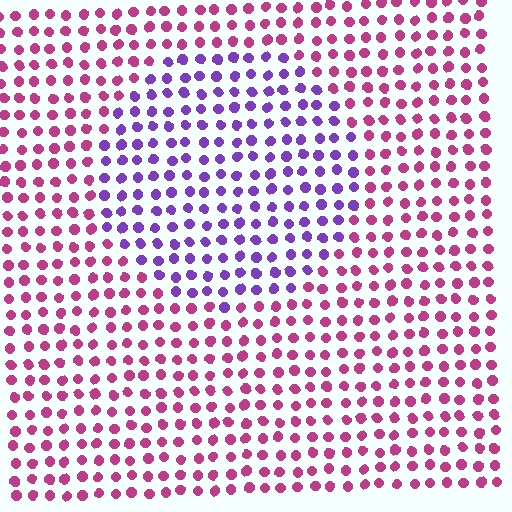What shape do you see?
I see a circle.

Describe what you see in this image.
The image is filled with small magenta elements in a uniform arrangement. A circle-shaped region is visible where the elements are tinted to a slightly different hue, forming a subtle color boundary.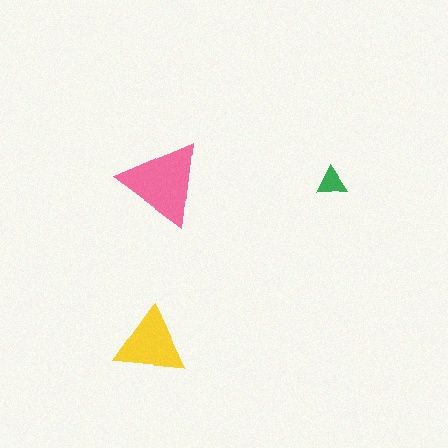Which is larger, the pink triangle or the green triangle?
The pink one.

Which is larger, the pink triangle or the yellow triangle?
The pink one.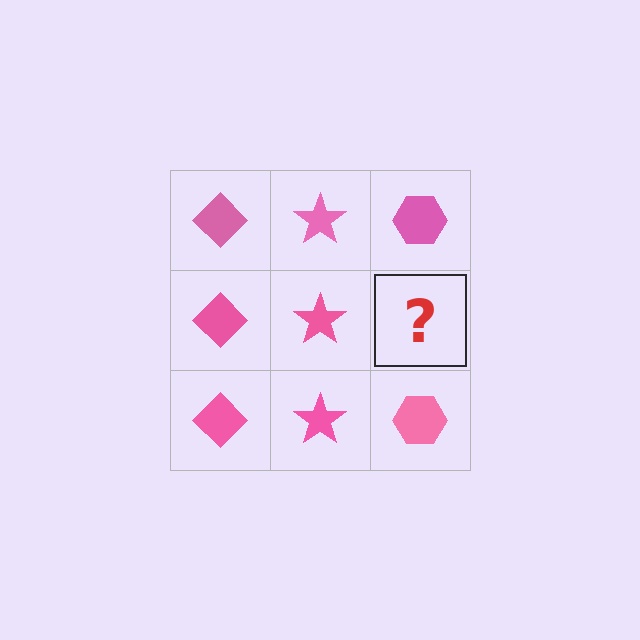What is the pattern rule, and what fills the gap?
The rule is that each column has a consistent shape. The gap should be filled with a pink hexagon.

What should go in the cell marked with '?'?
The missing cell should contain a pink hexagon.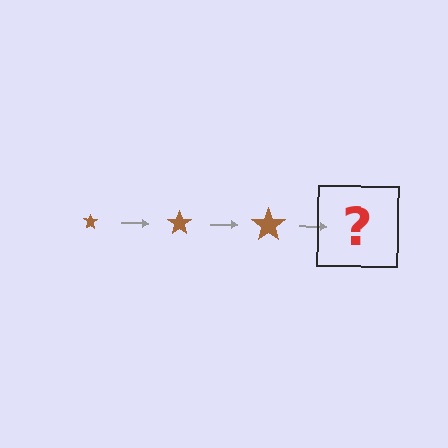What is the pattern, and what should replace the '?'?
The pattern is that the star gets progressively larger each step. The '?' should be a brown star, larger than the previous one.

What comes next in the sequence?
The next element should be a brown star, larger than the previous one.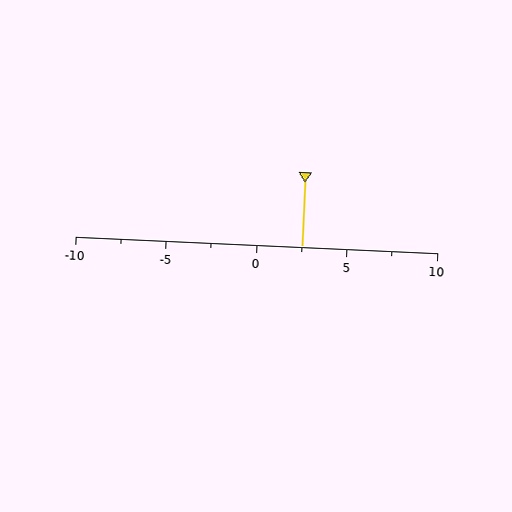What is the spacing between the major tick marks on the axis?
The major ticks are spaced 5 apart.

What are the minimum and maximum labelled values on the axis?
The axis runs from -10 to 10.